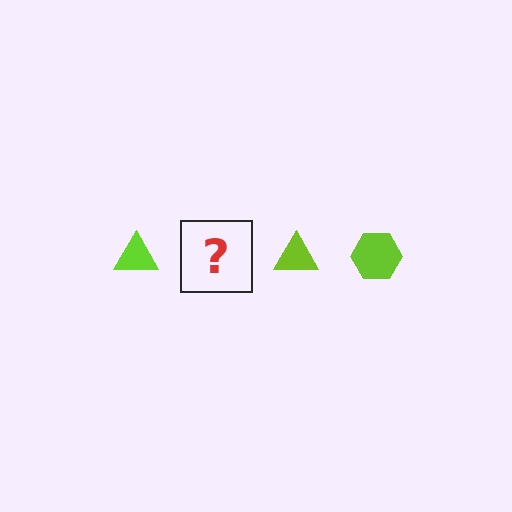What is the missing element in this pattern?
The missing element is a lime hexagon.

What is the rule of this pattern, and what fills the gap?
The rule is that the pattern cycles through triangle, hexagon shapes in lime. The gap should be filled with a lime hexagon.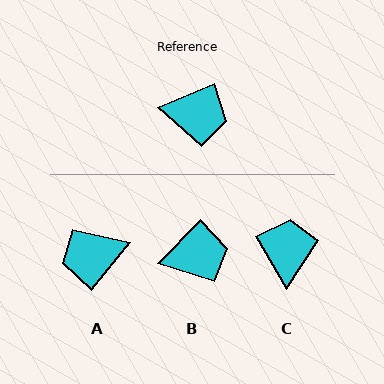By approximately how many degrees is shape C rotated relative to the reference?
Approximately 98 degrees counter-clockwise.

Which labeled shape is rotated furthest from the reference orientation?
A, about 151 degrees away.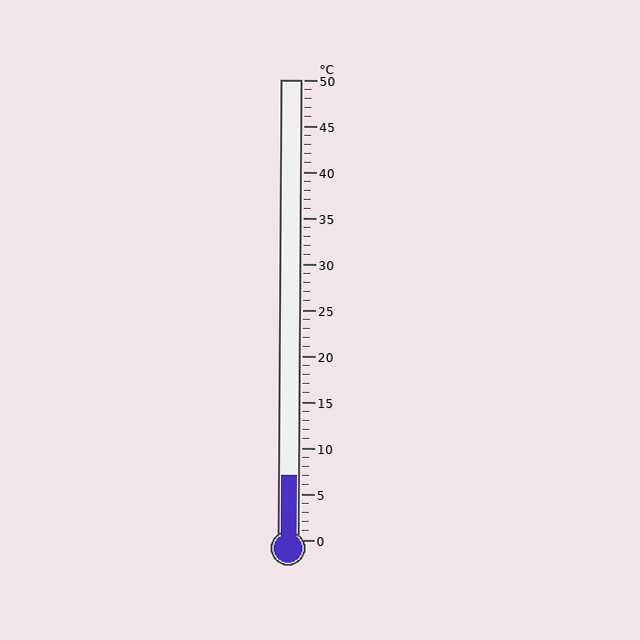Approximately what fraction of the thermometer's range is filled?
The thermometer is filled to approximately 15% of its range.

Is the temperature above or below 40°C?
The temperature is below 40°C.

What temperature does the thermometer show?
The thermometer shows approximately 7°C.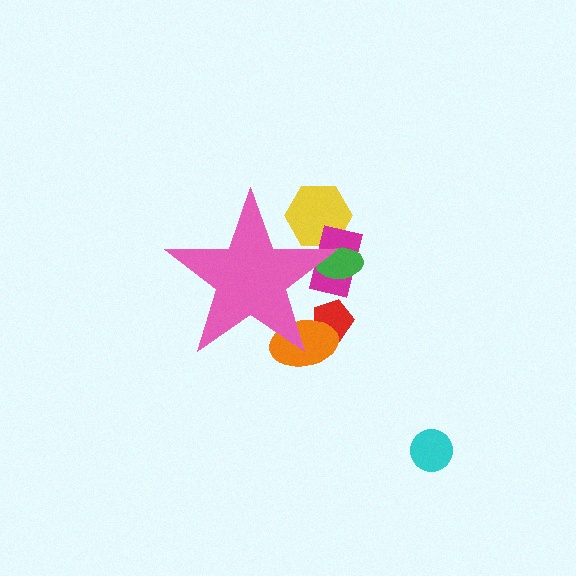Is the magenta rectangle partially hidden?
Yes, the magenta rectangle is partially hidden behind the pink star.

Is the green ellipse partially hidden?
Yes, the green ellipse is partially hidden behind the pink star.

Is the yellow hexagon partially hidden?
Yes, the yellow hexagon is partially hidden behind the pink star.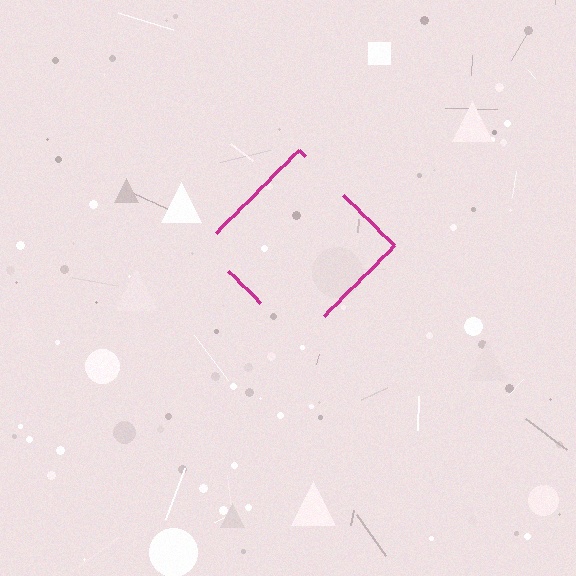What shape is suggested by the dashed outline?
The dashed outline suggests a diamond.